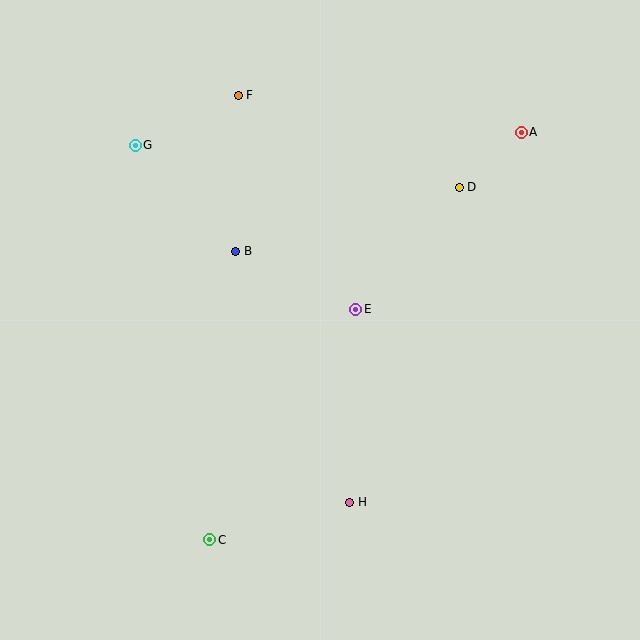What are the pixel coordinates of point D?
Point D is at (459, 187).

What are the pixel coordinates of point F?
Point F is at (238, 95).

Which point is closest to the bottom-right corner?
Point H is closest to the bottom-right corner.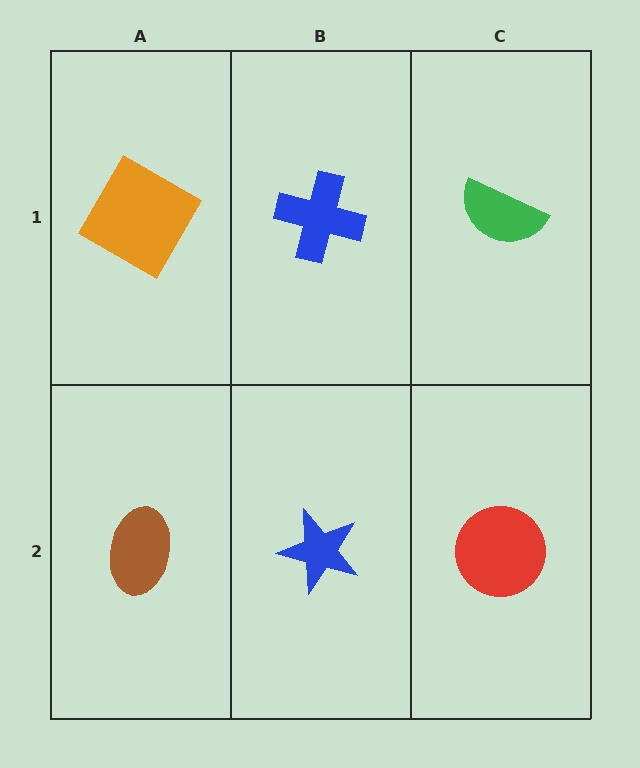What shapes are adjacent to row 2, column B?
A blue cross (row 1, column B), a brown ellipse (row 2, column A), a red circle (row 2, column C).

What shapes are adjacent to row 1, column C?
A red circle (row 2, column C), a blue cross (row 1, column B).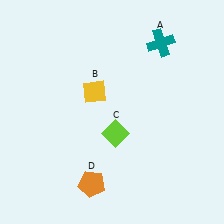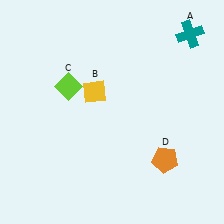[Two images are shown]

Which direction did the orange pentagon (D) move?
The orange pentagon (D) moved right.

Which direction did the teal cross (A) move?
The teal cross (A) moved right.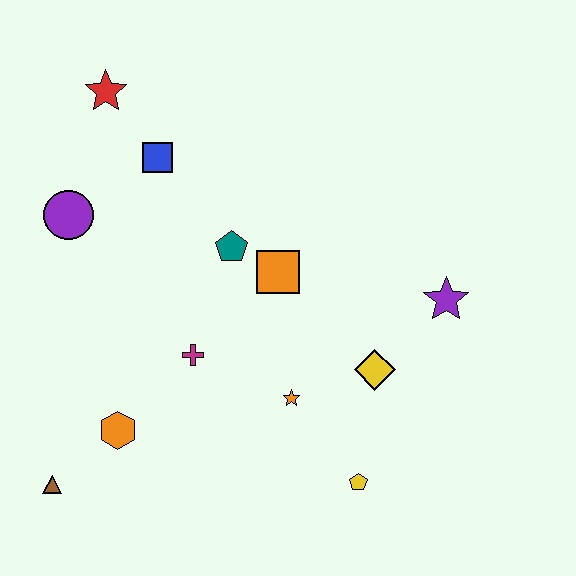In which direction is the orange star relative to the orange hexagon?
The orange star is to the right of the orange hexagon.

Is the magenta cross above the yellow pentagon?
Yes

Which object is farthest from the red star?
The yellow pentagon is farthest from the red star.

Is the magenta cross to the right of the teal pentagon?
No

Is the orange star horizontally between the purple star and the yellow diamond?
No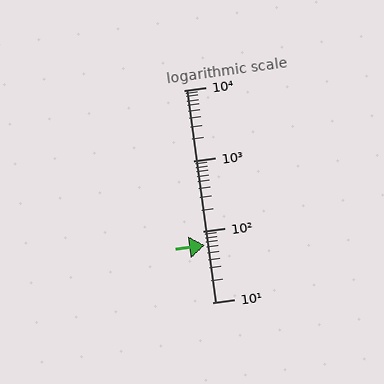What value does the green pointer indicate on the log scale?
The pointer indicates approximately 65.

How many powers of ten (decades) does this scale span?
The scale spans 3 decades, from 10 to 10000.